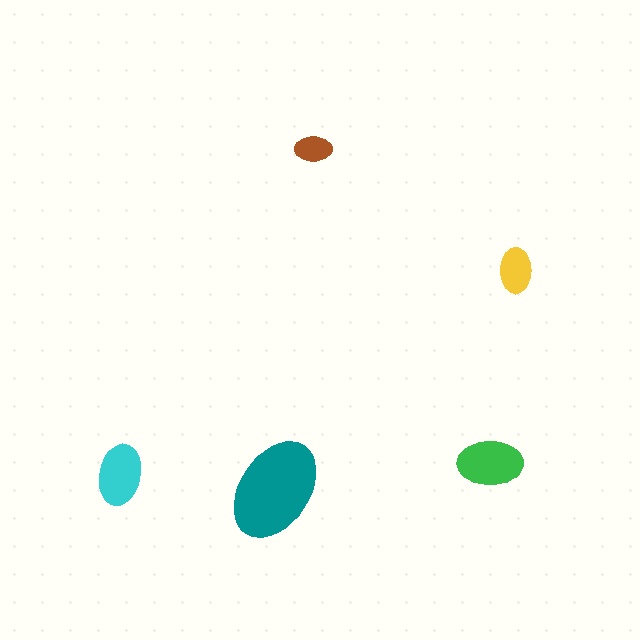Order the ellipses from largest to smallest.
the teal one, the green one, the cyan one, the yellow one, the brown one.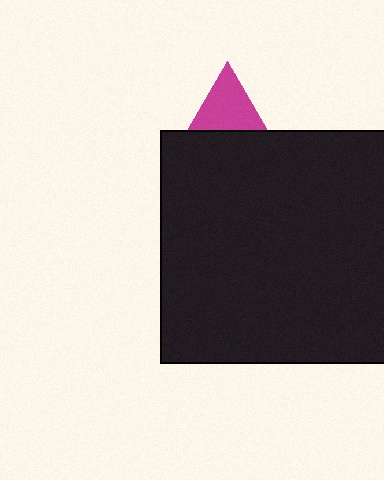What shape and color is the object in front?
The object in front is a black rectangle.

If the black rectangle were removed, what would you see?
You would see the complete magenta triangle.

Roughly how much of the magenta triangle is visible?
A small part of it is visible (roughly 37%).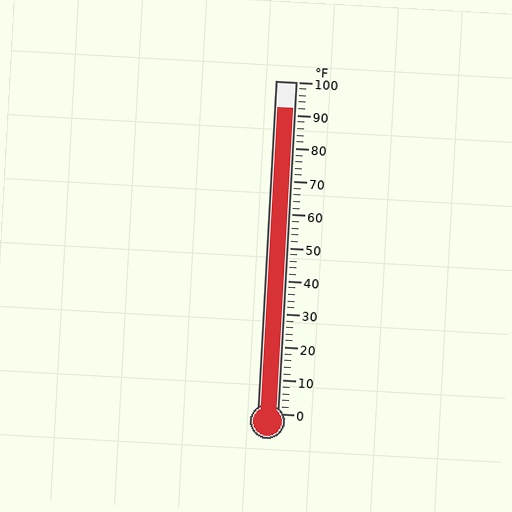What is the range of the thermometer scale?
The thermometer scale ranges from 0°F to 100°F.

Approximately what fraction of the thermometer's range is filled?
The thermometer is filled to approximately 90% of its range.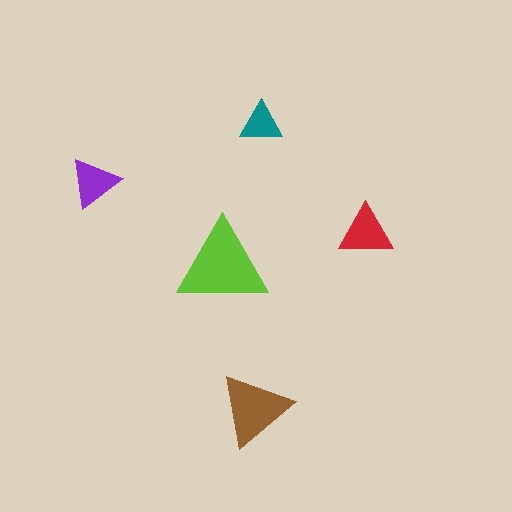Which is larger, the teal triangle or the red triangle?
The red one.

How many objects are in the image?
There are 5 objects in the image.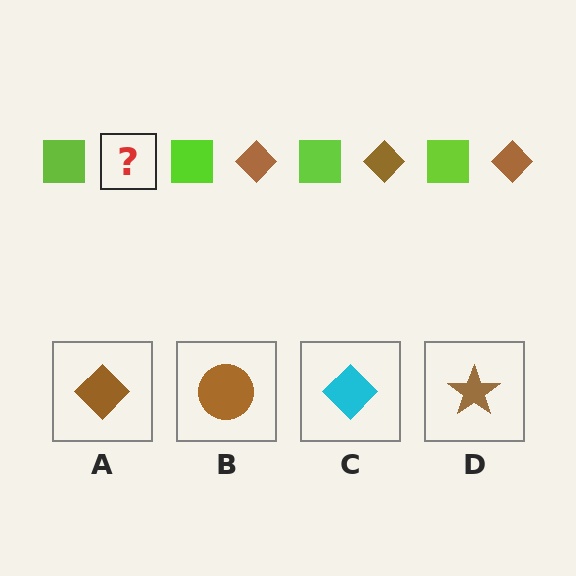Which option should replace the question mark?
Option A.